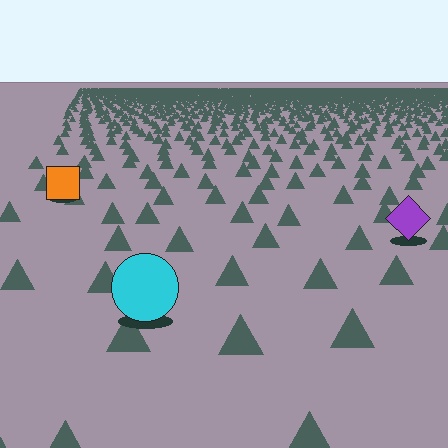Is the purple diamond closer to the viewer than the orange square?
Yes. The purple diamond is closer — you can tell from the texture gradient: the ground texture is coarser near it.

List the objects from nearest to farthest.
From nearest to farthest: the cyan circle, the purple diamond, the orange square.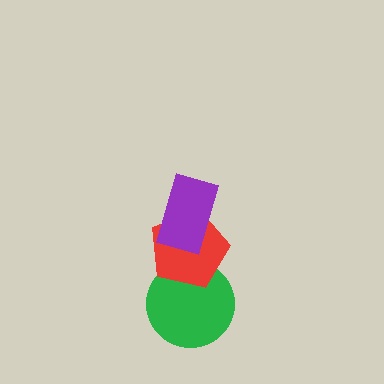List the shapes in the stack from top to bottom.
From top to bottom: the purple rectangle, the red pentagon, the green circle.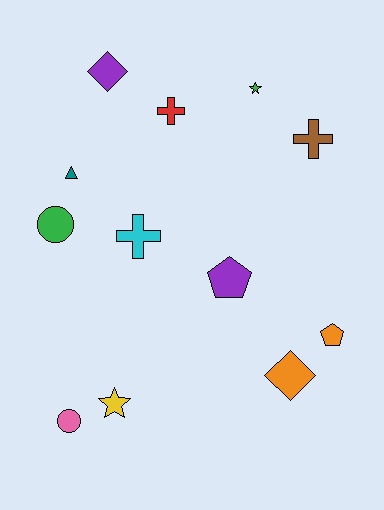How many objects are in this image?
There are 12 objects.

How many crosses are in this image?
There are 3 crosses.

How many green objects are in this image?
There are 2 green objects.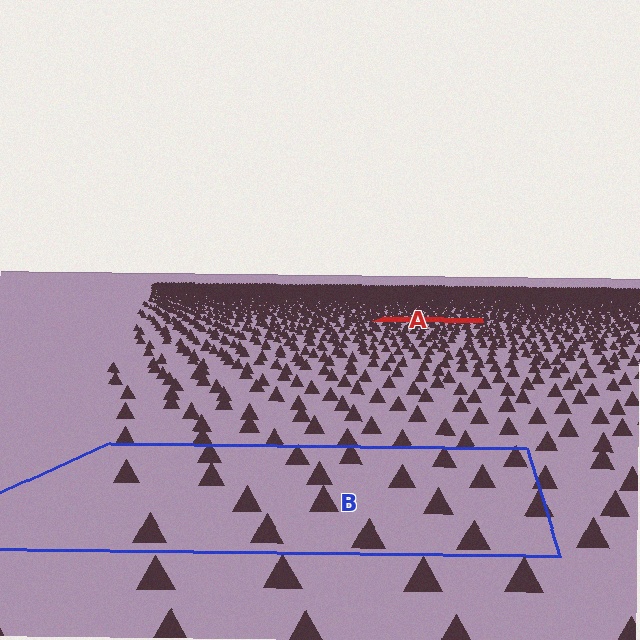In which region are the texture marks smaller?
The texture marks are smaller in region A, because it is farther away.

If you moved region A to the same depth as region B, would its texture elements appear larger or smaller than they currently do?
They would appear larger. At a closer depth, the same texture elements are projected at a bigger on-screen size.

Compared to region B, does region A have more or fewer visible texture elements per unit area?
Region A has more texture elements per unit area — they are packed more densely because it is farther away.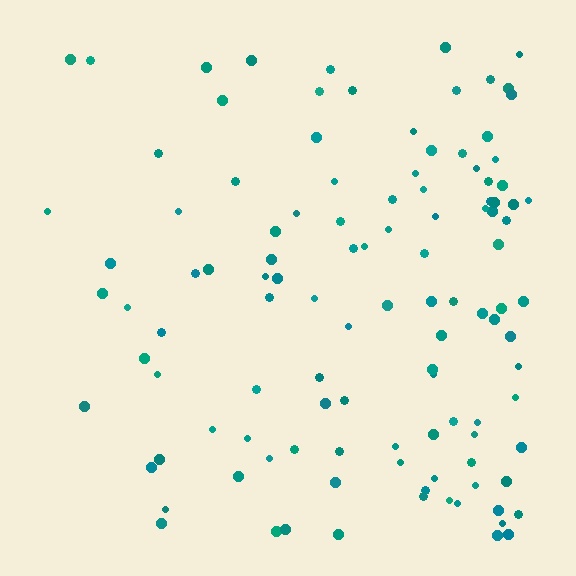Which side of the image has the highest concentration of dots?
The right.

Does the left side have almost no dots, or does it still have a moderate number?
Still a moderate number, just noticeably fewer than the right.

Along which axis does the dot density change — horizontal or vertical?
Horizontal.